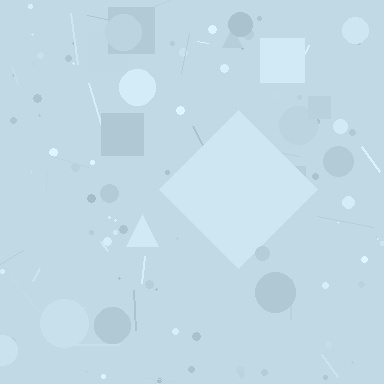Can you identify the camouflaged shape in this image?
The camouflaged shape is a diamond.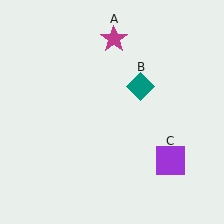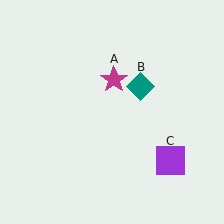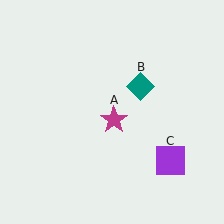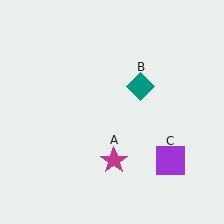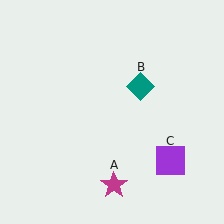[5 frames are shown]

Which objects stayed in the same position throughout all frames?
Teal diamond (object B) and purple square (object C) remained stationary.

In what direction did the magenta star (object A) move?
The magenta star (object A) moved down.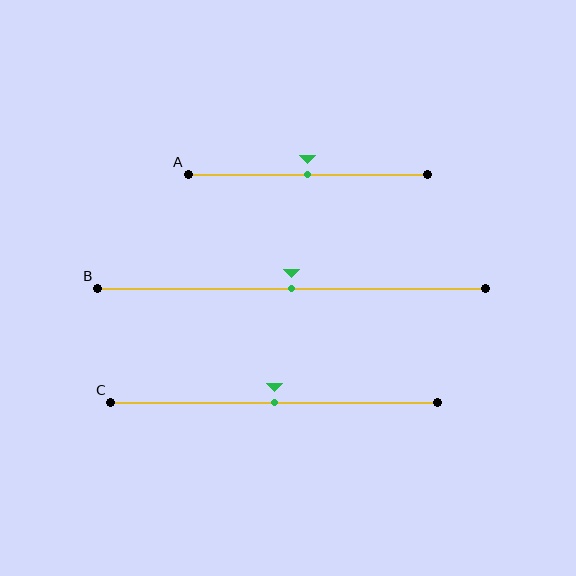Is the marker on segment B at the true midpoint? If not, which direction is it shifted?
Yes, the marker on segment B is at the true midpoint.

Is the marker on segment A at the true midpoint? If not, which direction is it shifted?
Yes, the marker on segment A is at the true midpoint.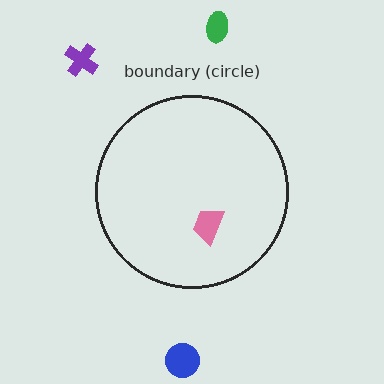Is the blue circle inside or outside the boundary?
Outside.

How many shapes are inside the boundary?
1 inside, 3 outside.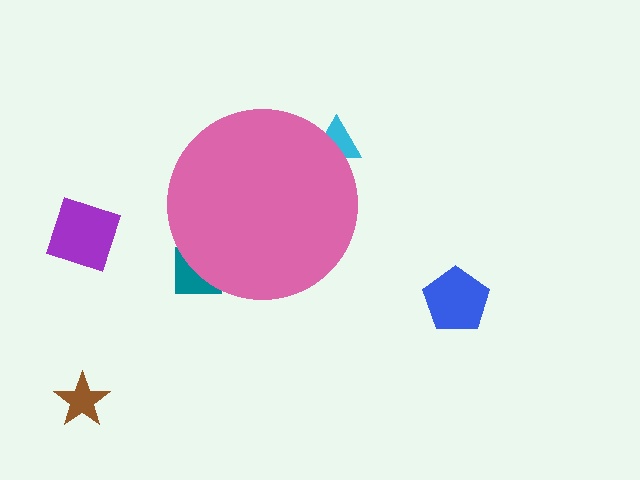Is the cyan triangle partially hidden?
Yes, the cyan triangle is partially hidden behind the pink circle.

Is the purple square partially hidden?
No, the purple square is fully visible.